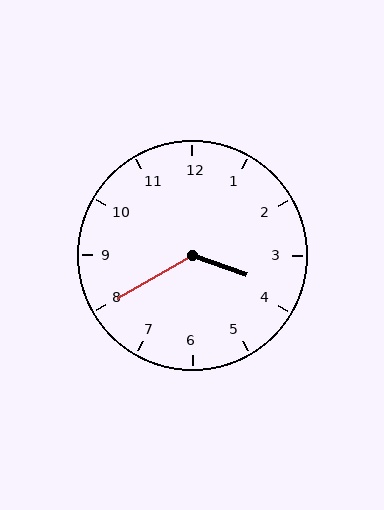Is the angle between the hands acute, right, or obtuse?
It is obtuse.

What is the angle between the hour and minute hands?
Approximately 130 degrees.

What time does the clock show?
3:40.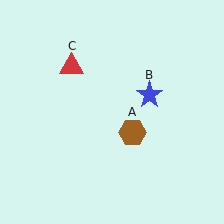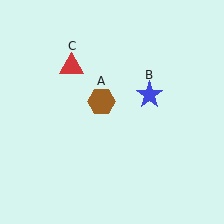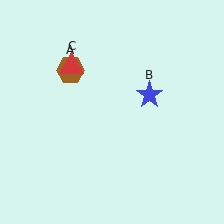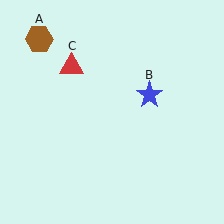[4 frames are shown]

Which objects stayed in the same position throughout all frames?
Blue star (object B) and red triangle (object C) remained stationary.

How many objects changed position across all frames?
1 object changed position: brown hexagon (object A).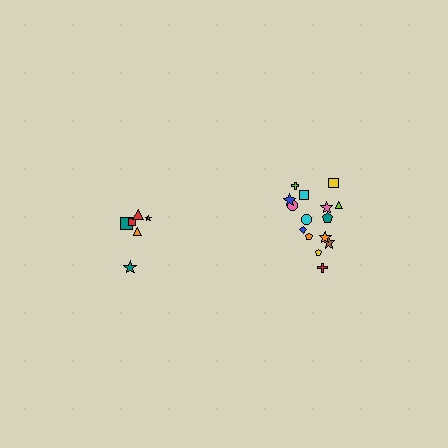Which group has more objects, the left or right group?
The right group.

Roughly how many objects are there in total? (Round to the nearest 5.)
Roughly 20 objects in total.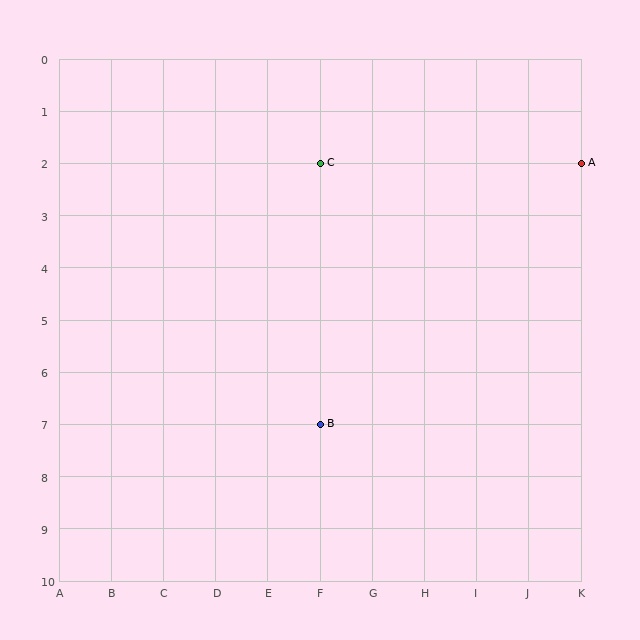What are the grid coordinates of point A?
Point A is at grid coordinates (K, 2).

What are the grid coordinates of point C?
Point C is at grid coordinates (F, 2).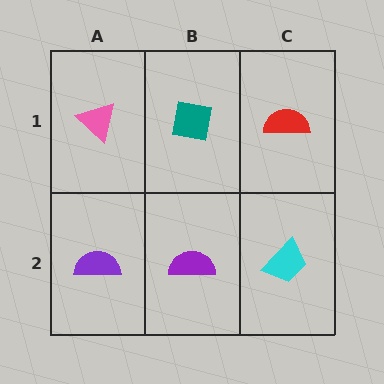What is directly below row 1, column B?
A purple semicircle.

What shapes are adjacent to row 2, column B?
A teal square (row 1, column B), a purple semicircle (row 2, column A), a cyan trapezoid (row 2, column C).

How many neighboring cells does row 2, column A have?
2.